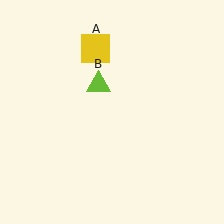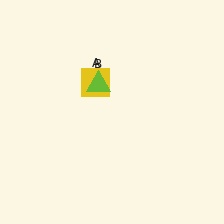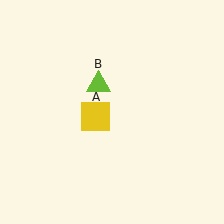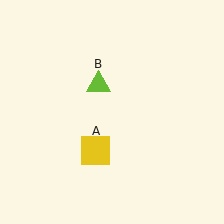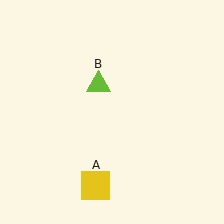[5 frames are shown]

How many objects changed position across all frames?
1 object changed position: yellow square (object A).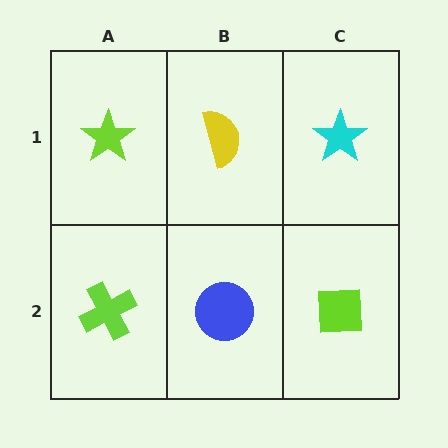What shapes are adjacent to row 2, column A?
A lime star (row 1, column A), a blue circle (row 2, column B).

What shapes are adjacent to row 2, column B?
A yellow semicircle (row 1, column B), a lime cross (row 2, column A), a lime square (row 2, column C).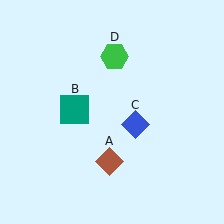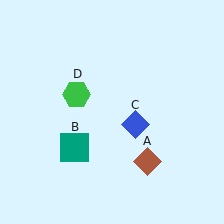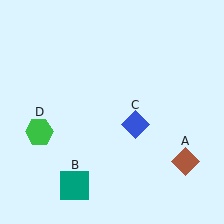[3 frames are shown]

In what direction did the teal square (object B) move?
The teal square (object B) moved down.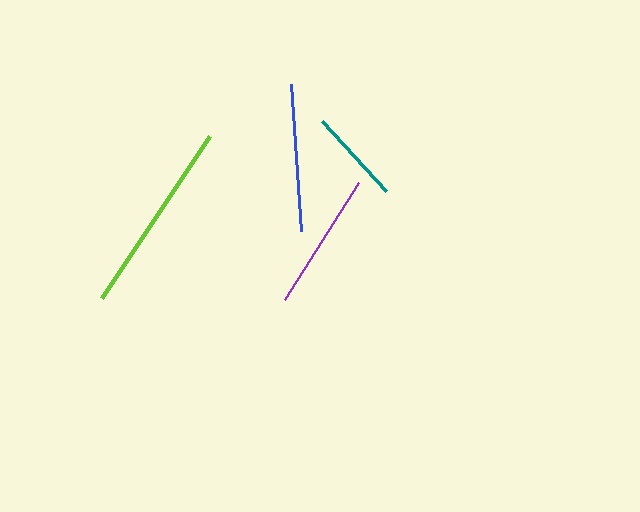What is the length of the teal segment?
The teal segment is approximately 95 pixels long.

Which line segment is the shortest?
The teal line is the shortest at approximately 95 pixels.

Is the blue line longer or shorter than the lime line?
The lime line is longer than the blue line.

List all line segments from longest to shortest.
From longest to shortest: lime, blue, purple, teal.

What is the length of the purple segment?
The purple segment is approximately 139 pixels long.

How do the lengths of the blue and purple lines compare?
The blue and purple lines are approximately the same length.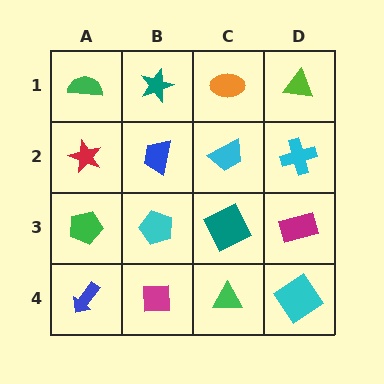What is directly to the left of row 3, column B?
A green pentagon.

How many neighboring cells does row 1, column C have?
3.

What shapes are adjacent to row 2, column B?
A teal star (row 1, column B), a cyan pentagon (row 3, column B), a red star (row 2, column A), a cyan trapezoid (row 2, column C).